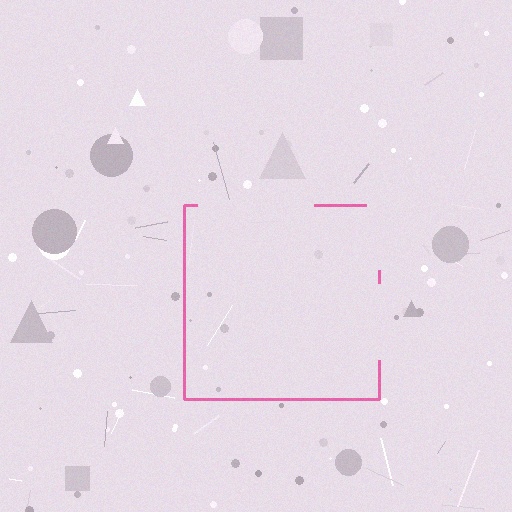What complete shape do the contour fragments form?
The contour fragments form a square.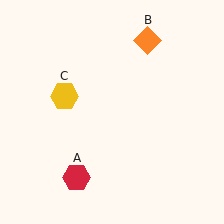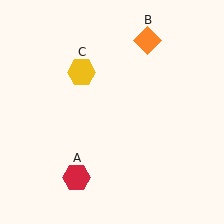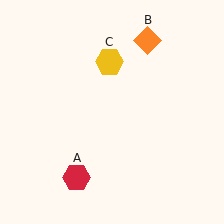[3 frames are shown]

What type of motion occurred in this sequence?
The yellow hexagon (object C) rotated clockwise around the center of the scene.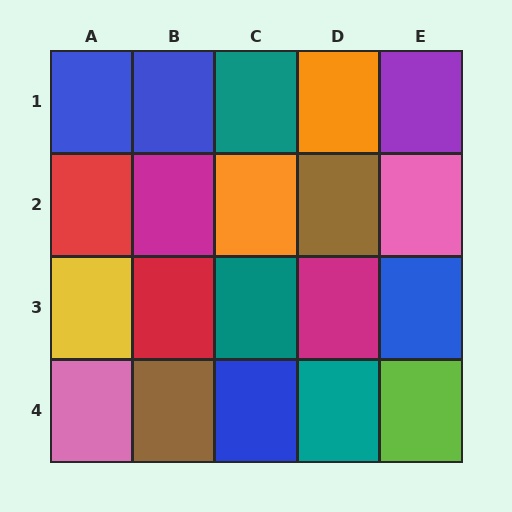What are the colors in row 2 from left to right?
Red, magenta, orange, brown, pink.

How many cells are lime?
1 cell is lime.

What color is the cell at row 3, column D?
Magenta.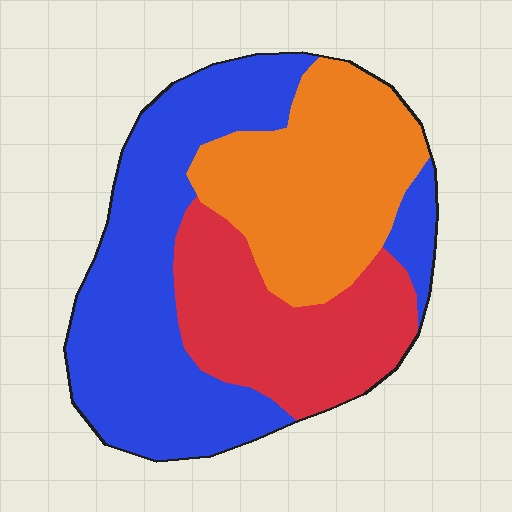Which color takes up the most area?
Blue, at roughly 45%.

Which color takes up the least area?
Red, at roughly 25%.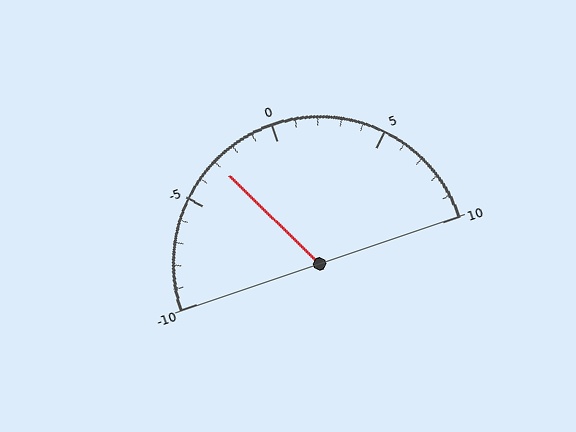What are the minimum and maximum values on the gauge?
The gauge ranges from -10 to 10.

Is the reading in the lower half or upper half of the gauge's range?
The reading is in the lower half of the range (-10 to 10).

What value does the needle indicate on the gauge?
The needle indicates approximately -3.